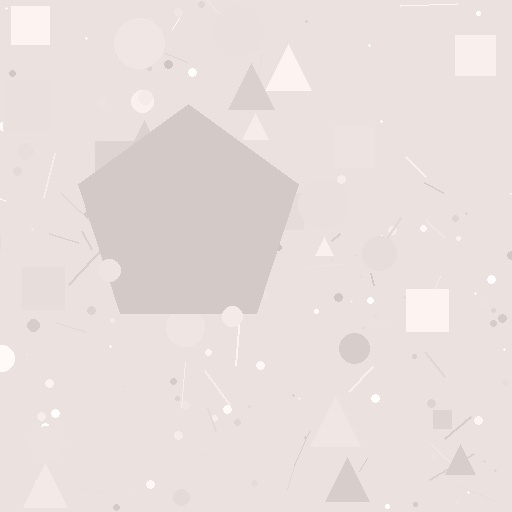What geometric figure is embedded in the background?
A pentagon is embedded in the background.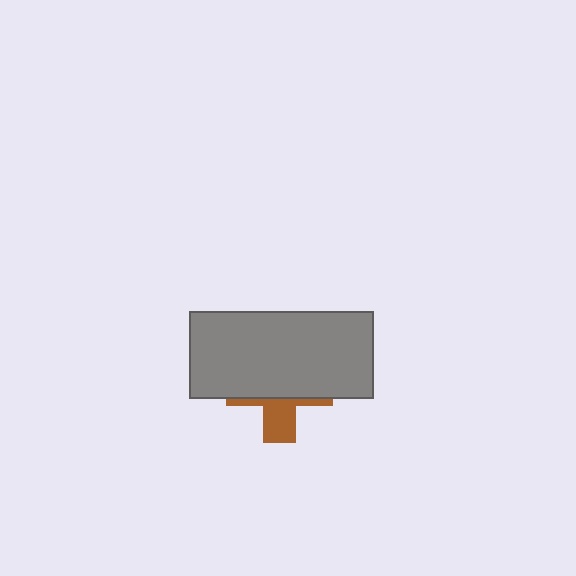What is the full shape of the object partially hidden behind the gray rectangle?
The partially hidden object is a brown cross.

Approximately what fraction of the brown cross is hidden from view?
Roughly 68% of the brown cross is hidden behind the gray rectangle.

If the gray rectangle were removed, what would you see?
You would see the complete brown cross.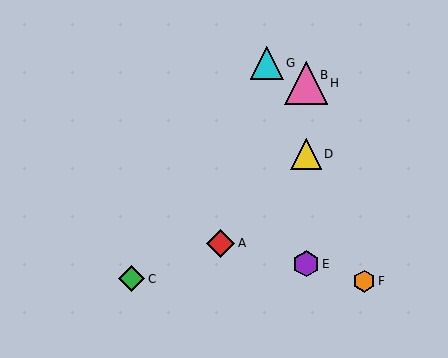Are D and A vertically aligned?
No, D is at x≈306 and A is at x≈221.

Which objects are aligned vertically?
Objects B, D, E, H are aligned vertically.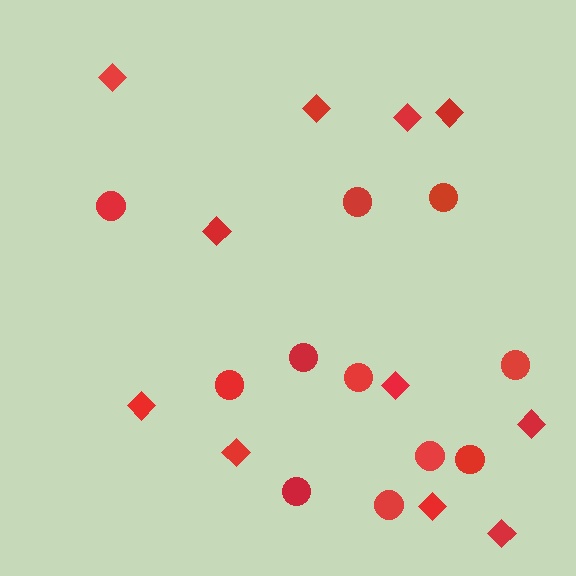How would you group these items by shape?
There are 2 groups: one group of diamonds (11) and one group of circles (11).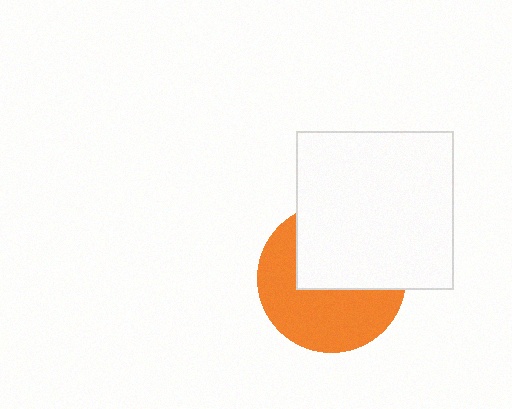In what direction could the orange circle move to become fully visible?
The orange circle could move down. That would shift it out from behind the white square entirely.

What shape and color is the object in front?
The object in front is a white square.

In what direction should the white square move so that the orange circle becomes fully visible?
The white square should move up. That is the shortest direction to clear the overlap and leave the orange circle fully visible.